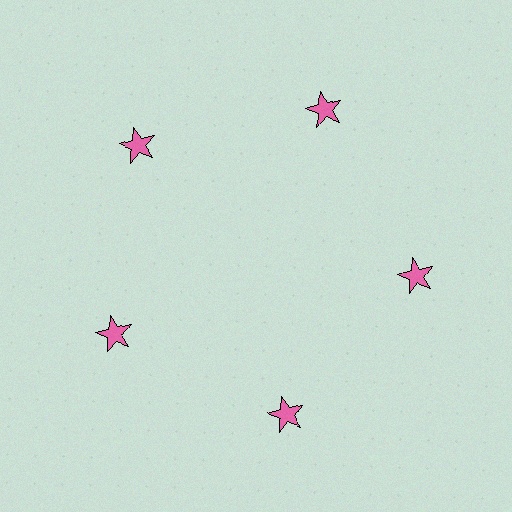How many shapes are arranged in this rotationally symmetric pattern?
There are 5 shapes, arranged in 5 groups of 1.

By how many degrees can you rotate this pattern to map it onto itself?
The pattern maps onto itself every 72 degrees of rotation.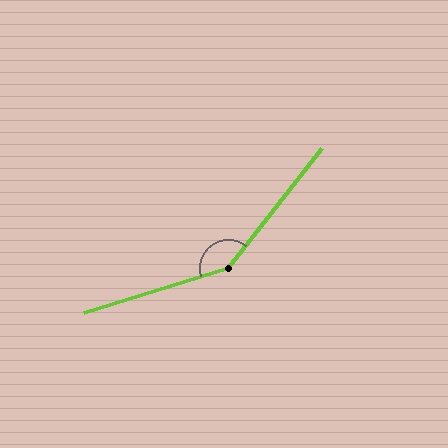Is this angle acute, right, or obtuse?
It is obtuse.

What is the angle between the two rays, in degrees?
Approximately 145 degrees.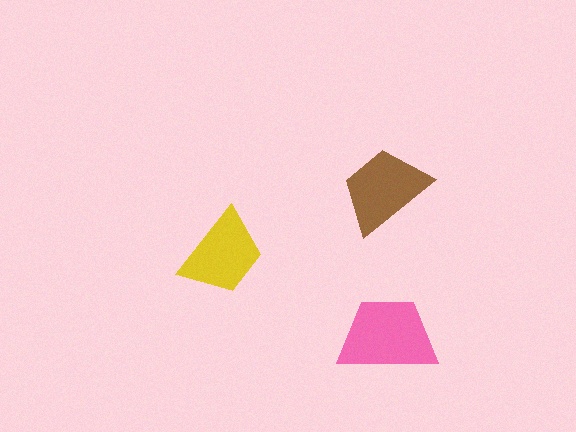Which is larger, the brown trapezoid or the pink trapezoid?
The pink one.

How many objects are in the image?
There are 3 objects in the image.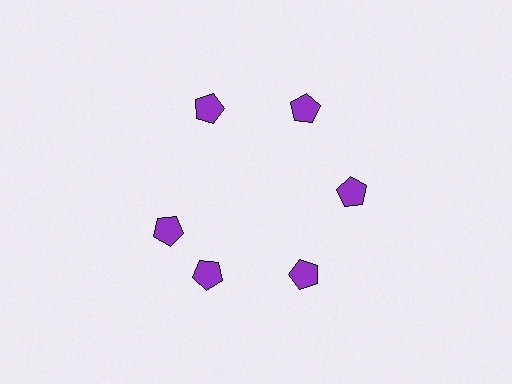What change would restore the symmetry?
The symmetry would be restored by rotating it back into even spacing with its neighbors so that all 6 pentagons sit at equal angles and equal distance from the center.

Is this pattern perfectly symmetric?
No. The 6 purple pentagons are arranged in a ring, but one element near the 9 o'clock position is rotated out of alignment along the ring, breaking the 6-fold rotational symmetry.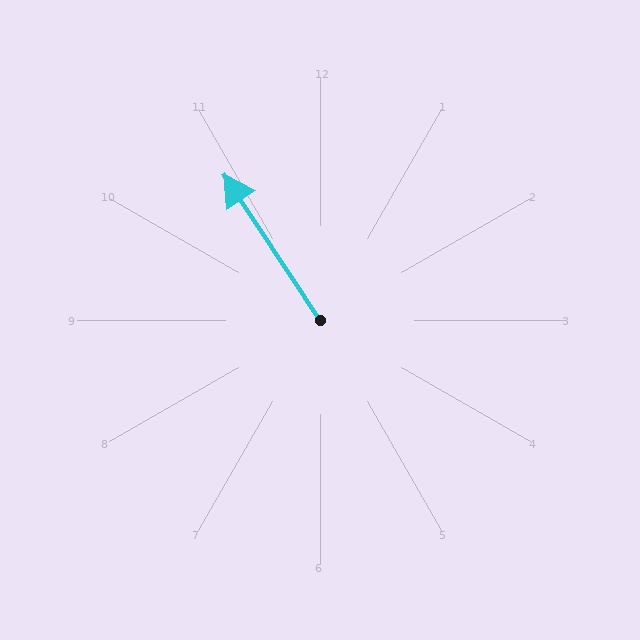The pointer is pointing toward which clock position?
Roughly 11 o'clock.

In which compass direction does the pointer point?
Northwest.